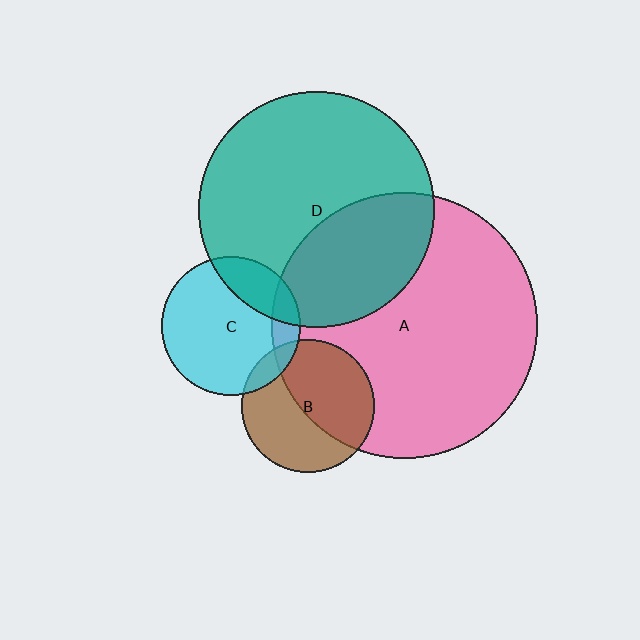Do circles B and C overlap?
Yes.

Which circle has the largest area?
Circle A (pink).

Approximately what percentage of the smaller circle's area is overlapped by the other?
Approximately 10%.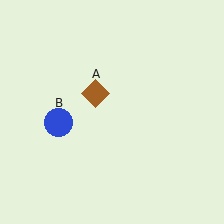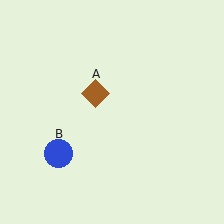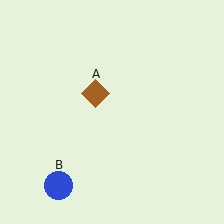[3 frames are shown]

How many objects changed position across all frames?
1 object changed position: blue circle (object B).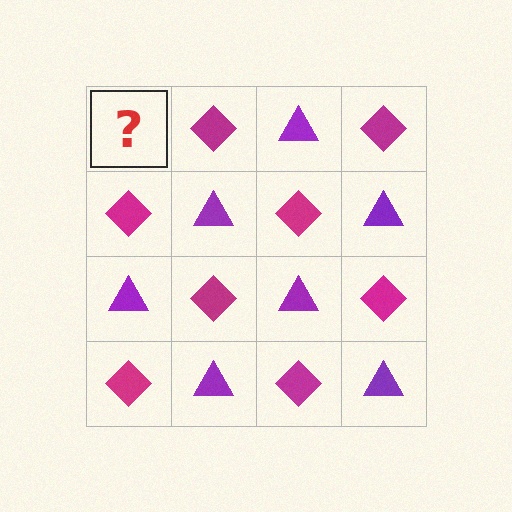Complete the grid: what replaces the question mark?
The question mark should be replaced with a purple triangle.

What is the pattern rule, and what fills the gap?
The rule is that it alternates purple triangle and magenta diamond in a checkerboard pattern. The gap should be filled with a purple triangle.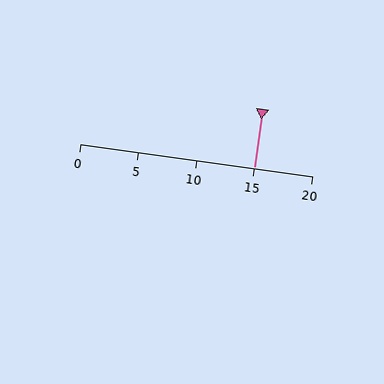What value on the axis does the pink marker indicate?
The marker indicates approximately 15.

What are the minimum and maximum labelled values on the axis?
The axis runs from 0 to 20.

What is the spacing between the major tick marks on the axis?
The major ticks are spaced 5 apart.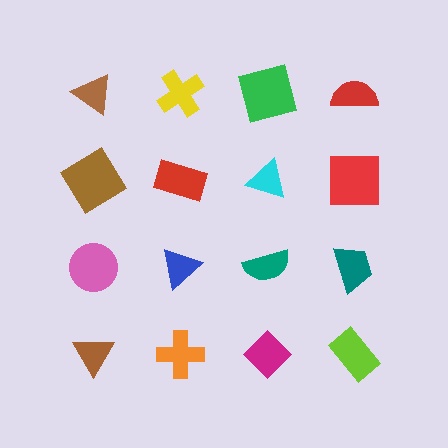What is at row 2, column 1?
A brown diamond.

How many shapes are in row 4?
4 shapes.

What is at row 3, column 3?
A teal semicircle.